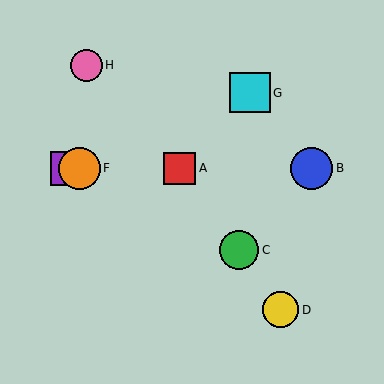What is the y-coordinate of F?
Object F is at y≈168.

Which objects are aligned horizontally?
Objects A, B, E, F are aligned horizontally.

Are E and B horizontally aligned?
Yes, both are at y≈168.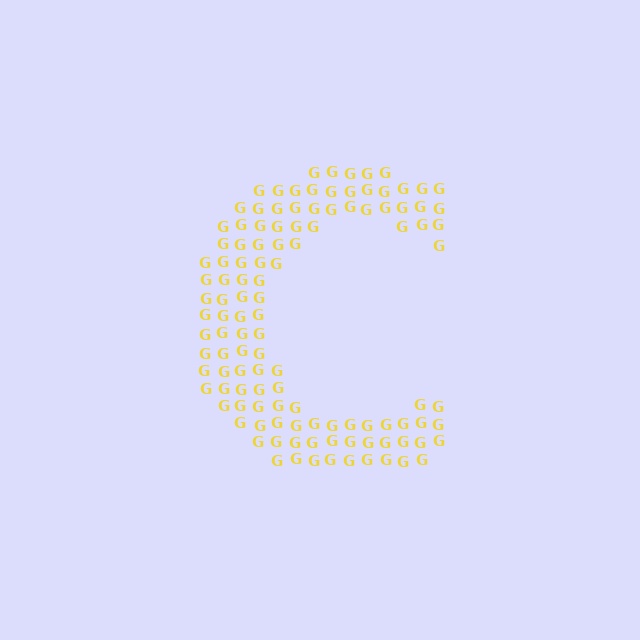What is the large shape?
The large shape is the letter C.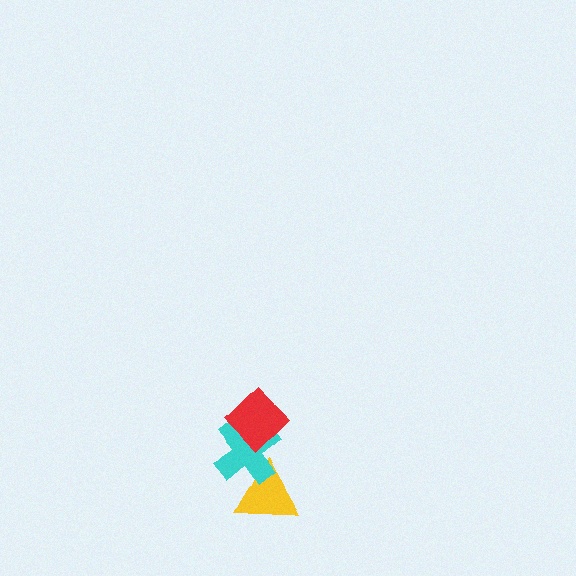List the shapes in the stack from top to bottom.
From top to bottom: the red diamond, the cyan cross, the yellow triangle.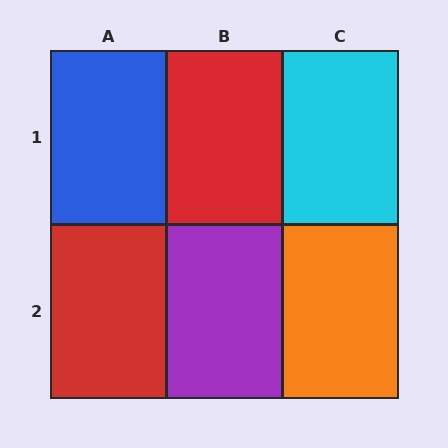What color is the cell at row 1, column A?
Blue.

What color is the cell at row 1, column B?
Red.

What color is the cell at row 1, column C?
Cyan.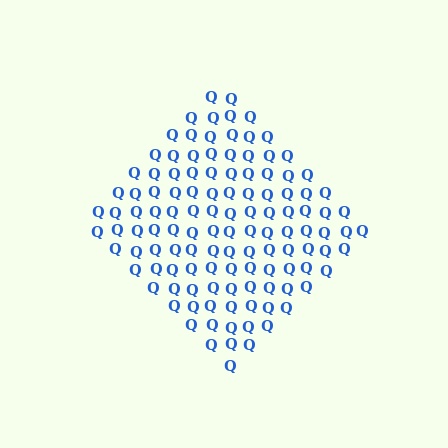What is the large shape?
The large shape is a diamond.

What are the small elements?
The small elements are letter Q's.